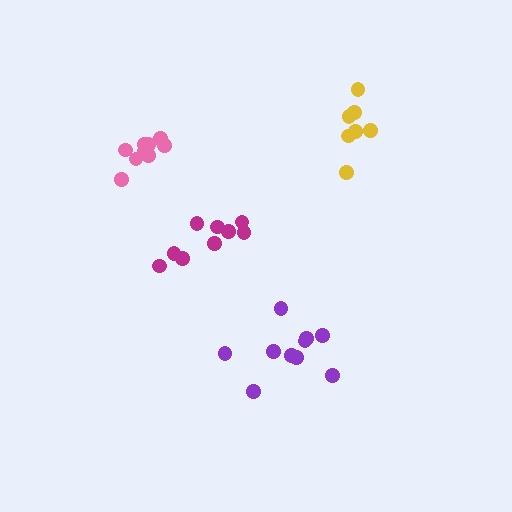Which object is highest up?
The yellow cluster is topmost.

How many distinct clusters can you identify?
There are 4 distinct clusters.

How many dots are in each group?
Group 1: 10 dots, Group 2: 9 dots, Group 3: 10 dots, Group 4: 7 dots (36 total).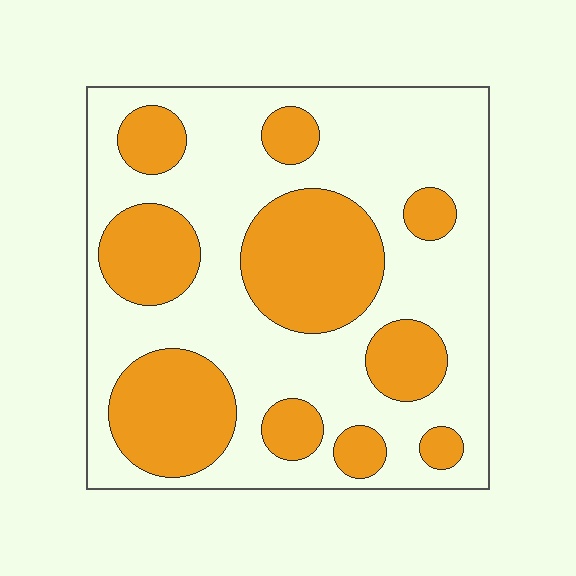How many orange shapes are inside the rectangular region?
10.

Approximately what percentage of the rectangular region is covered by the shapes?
Approximately 35%.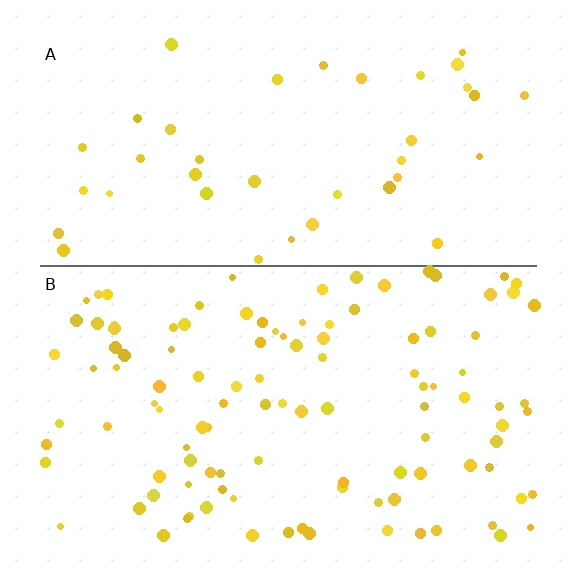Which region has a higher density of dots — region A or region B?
B (the bottom).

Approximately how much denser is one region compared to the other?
Approximately 2.7× — region B over region A.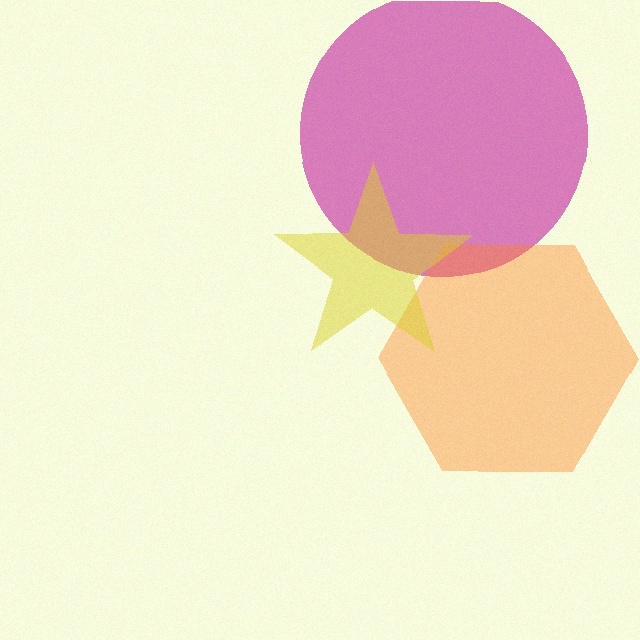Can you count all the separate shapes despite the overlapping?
Yes, there are 3 separate shapes.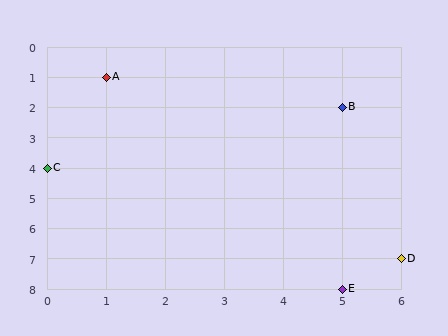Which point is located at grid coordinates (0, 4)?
Point C is at (0, 4).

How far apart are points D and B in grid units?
Points D and B are 1 column and 5 rows apart (about 5.1 grid units diagonally).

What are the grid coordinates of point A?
Point A is at grid coordinates (1, 1).